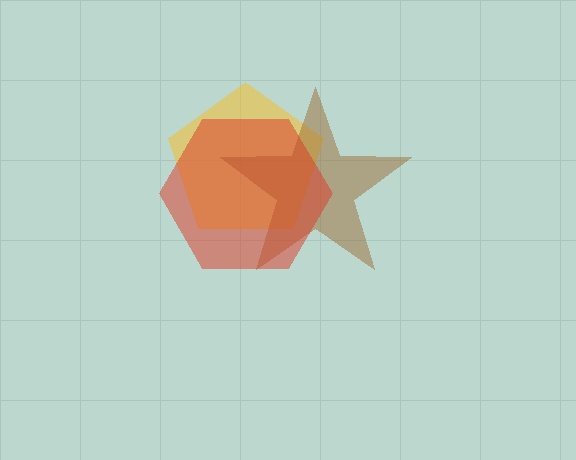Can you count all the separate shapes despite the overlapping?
Yes, there are 3 separate shapes.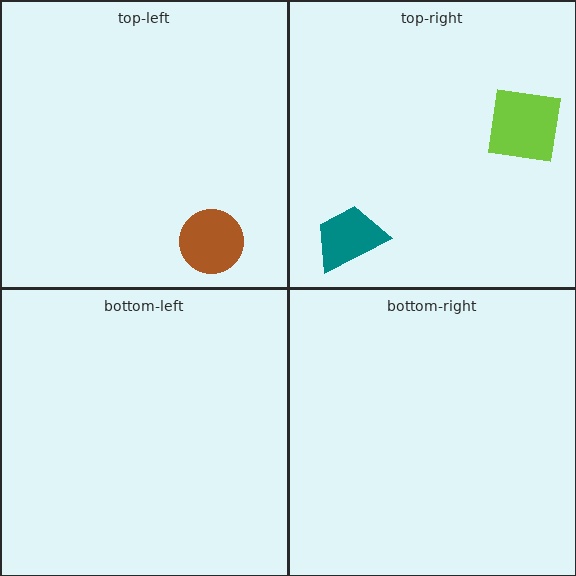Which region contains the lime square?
The top-right region.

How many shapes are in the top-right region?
2.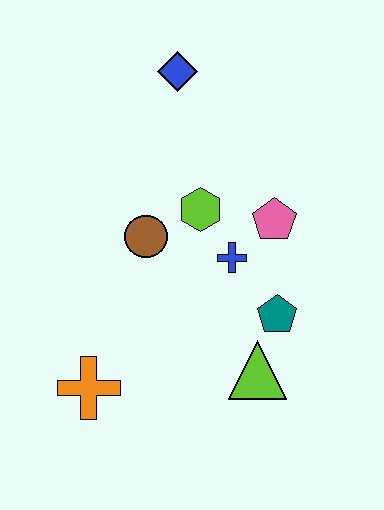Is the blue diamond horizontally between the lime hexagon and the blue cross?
No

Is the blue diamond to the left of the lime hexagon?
Yes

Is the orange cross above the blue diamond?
No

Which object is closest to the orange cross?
The brown circle is closest to the orange cross.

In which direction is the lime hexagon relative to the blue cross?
The lime hexagon is above the blue cross.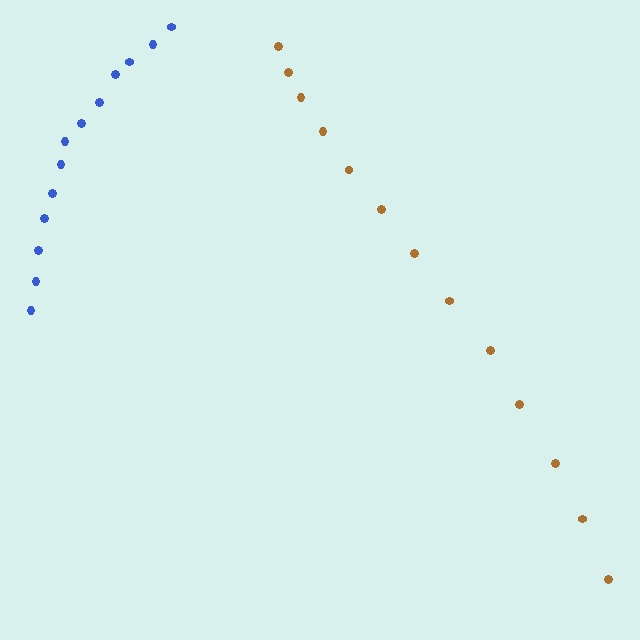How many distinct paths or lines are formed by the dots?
There are 2 distinct paths.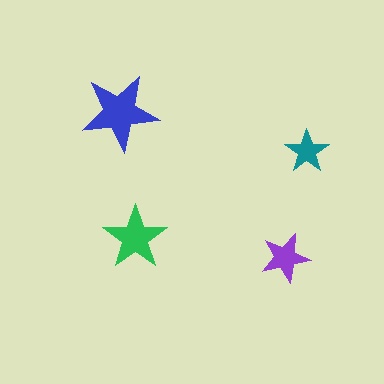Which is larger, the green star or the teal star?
The green one.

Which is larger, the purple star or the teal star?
The purple one.